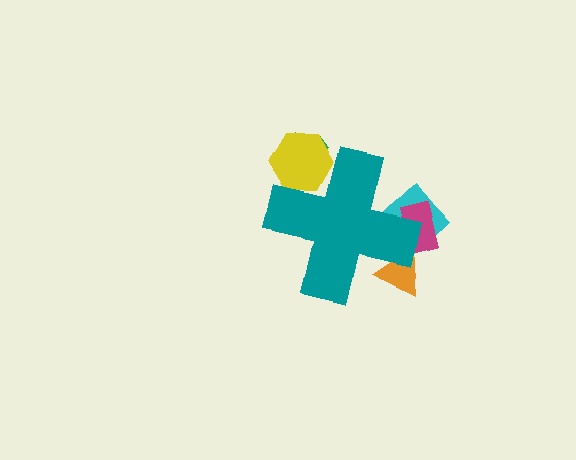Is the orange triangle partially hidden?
Yes, the orange triangle is partially hidden behind the teal cross.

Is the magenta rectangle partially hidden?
Yes, the magenta rectangle is partially hidden behind the teal cross.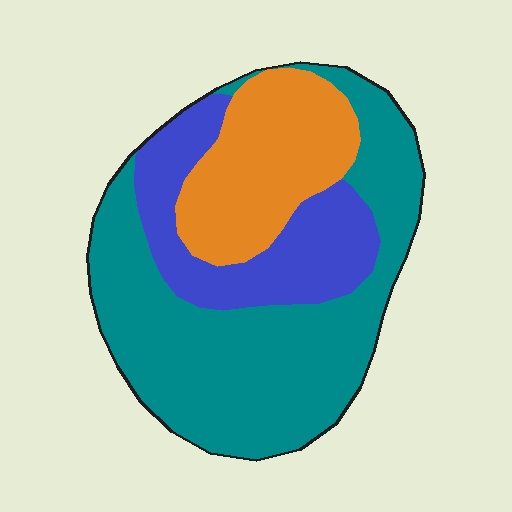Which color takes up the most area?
Teal, at roughly 55%.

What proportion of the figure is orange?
Orange takes up about one quarter (1/4) of the figure.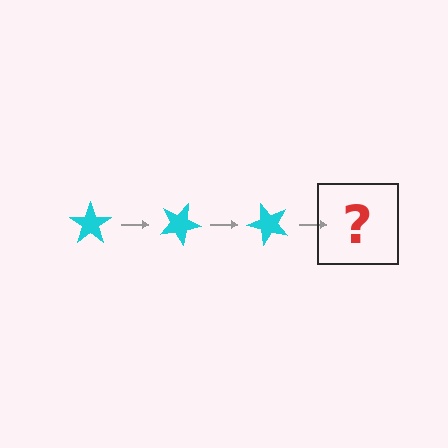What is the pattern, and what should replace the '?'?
The pattern is that the star rotates 25 degrees each step. The '?' should be a cyan star rotated 75 degrees.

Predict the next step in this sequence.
The next step is a cyan star rotated 75 degrees.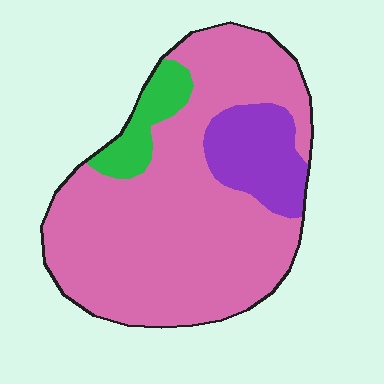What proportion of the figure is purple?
Purple covers around 15% of the figure.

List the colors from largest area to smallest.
From largest to smallest: pink, purple, green.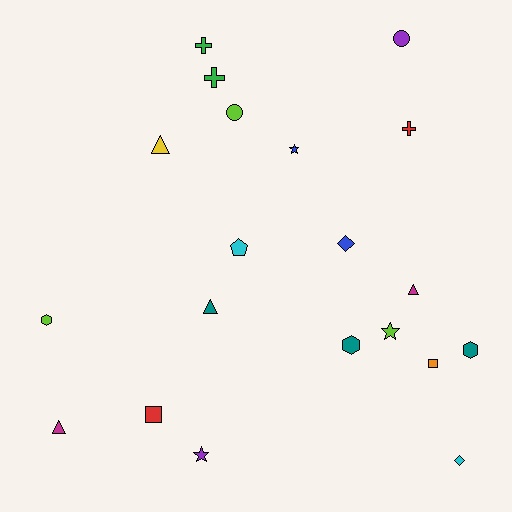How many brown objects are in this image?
There are no brown objects.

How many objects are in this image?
There are 20 objects.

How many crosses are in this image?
There are 3 crosses.